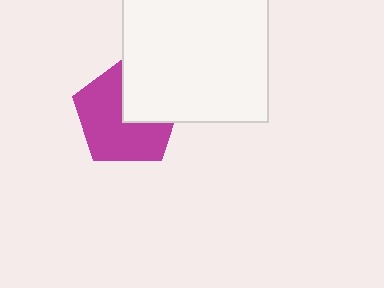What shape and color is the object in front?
The object in front is a white square.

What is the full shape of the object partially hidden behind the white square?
The partially hidden object is a magenta pentagon.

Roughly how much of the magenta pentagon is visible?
About half of it is visible (roughly 64%).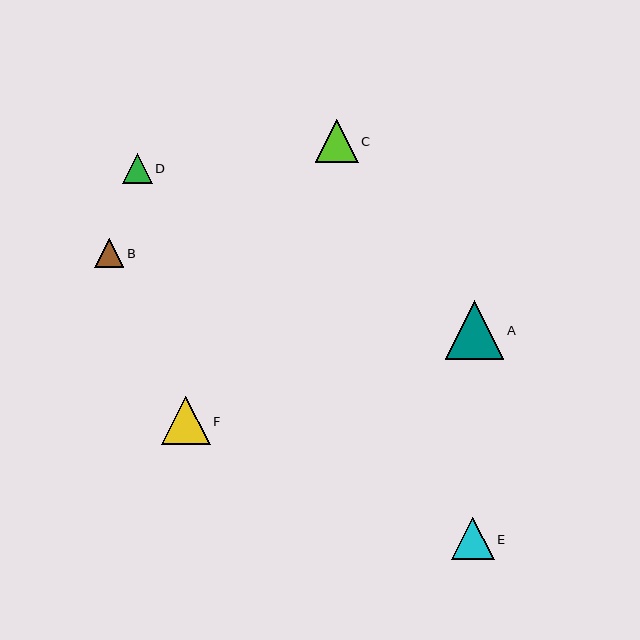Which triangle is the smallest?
Triangle B is the smallest with a size of approximately 29 pixels.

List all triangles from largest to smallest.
From largest to smallest: A, F, C, E, D, B.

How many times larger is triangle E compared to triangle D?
Triangle E is approximately 1.4 times the size of triangle D.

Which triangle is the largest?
Triangle A is the largest with a size of approximately 59 pixels.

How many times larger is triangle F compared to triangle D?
Triangle F is approximately 1.6 times the size of triangle D.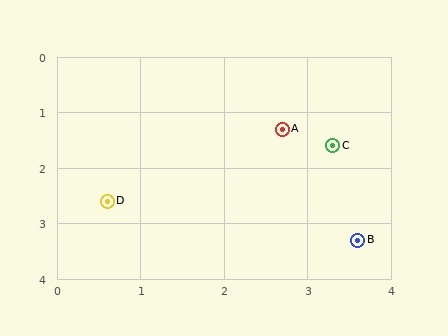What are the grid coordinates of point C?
Point C is at approximately (3.3, 1.6).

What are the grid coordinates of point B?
Point B is at approximately (3.6, 3.3).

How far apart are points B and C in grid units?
Points B and C are about 1.7 grid units apart.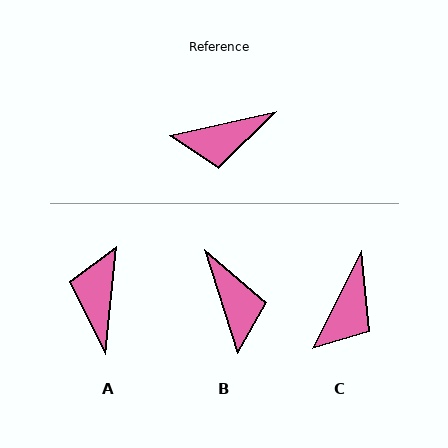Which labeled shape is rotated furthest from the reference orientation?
A, about 108 degrees away.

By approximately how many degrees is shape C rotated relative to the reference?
Approximately 51 degrees counter-clockwise.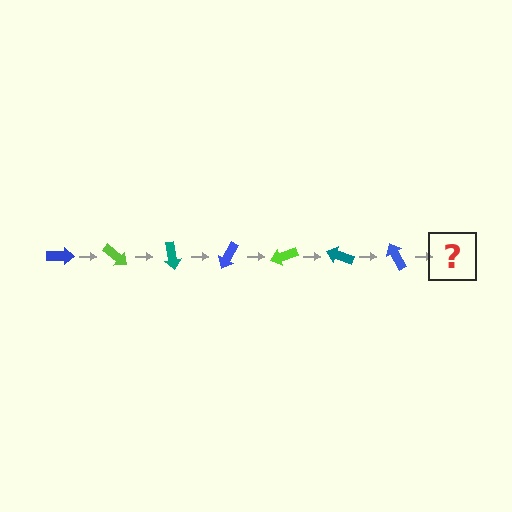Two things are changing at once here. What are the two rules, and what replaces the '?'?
The two rules are that it rotates 40 degrees each step and the color cycles through blue, lime, and teal. The '?' should be a lime arrow, rotated 280 degrees from the start.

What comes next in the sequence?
The next element should be a lime arrow, rotated 280 degrees from the start.